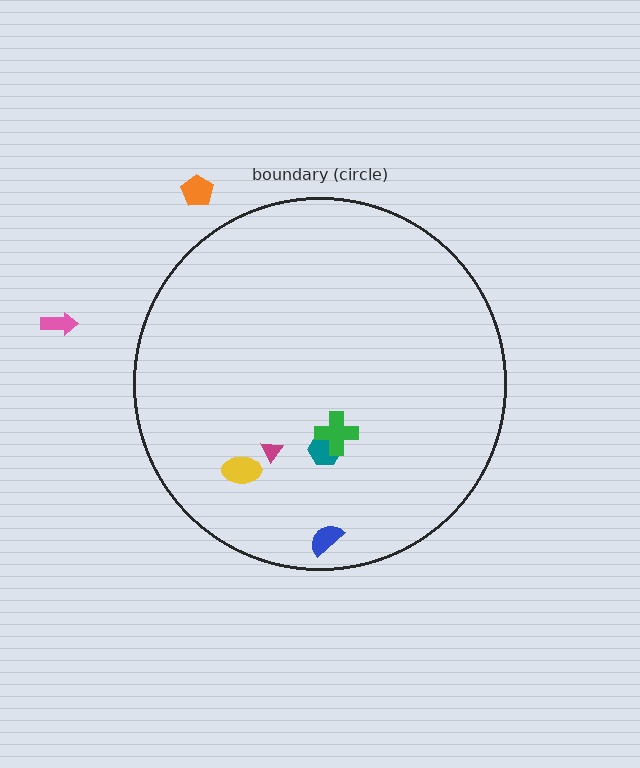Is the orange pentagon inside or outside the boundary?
Outside.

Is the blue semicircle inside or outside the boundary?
Inside.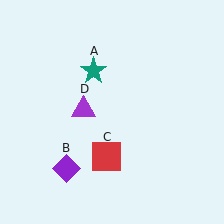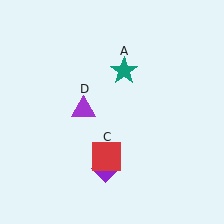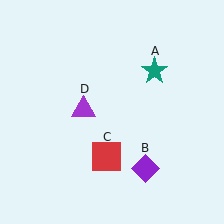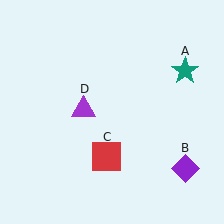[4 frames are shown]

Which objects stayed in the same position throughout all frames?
Red square (object C) and purple triangle (object D) remained stationary.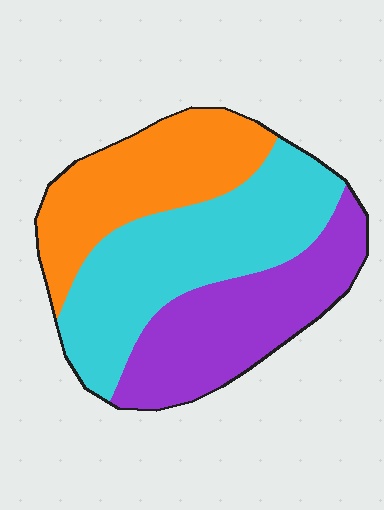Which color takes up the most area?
Cyan, at roughly 40%.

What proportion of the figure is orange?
Orange takes up between a sixth and a third of the figure.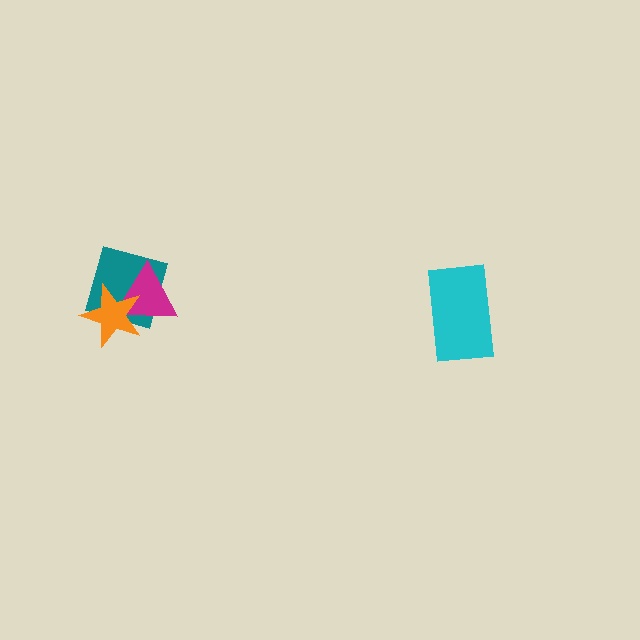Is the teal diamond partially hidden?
Yes, it is partially covered by another shape.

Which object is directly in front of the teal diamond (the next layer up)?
The magenta triangle is directly in front of the teal diamond.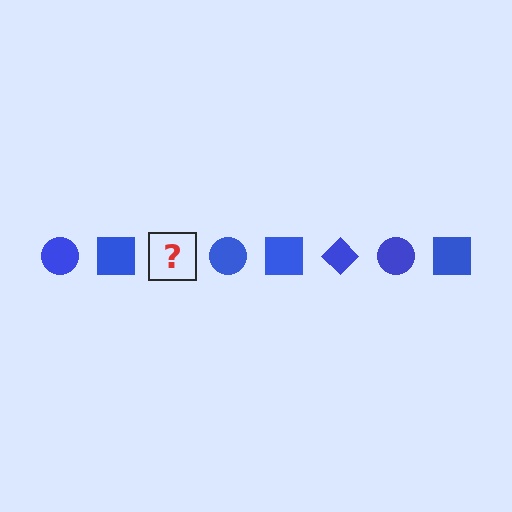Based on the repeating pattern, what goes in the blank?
The blank should be a blue diamond.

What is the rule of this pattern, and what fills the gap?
The rule is that the pattern cycles through circle, square, diamond shapes in blue. The gap should be filled with a blue diamond.